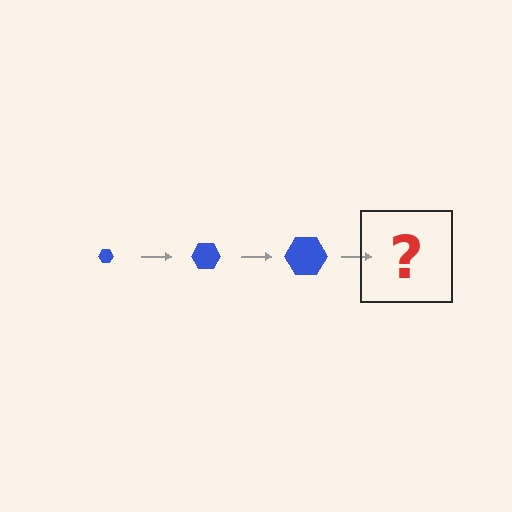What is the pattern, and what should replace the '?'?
The pattern is that the hexagon gets progressively larger each step. The '?' should be a blue hexagon, larger than the previous one.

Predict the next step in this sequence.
The next step is a blue hexagon, larger than the previous one.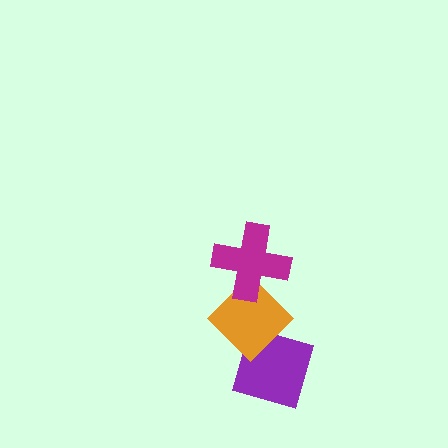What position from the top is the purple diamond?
The purple diamond is 3rd from the top.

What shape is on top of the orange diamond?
The magenta cross is on top of the orange diamond.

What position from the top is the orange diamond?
The orange diamond is 2nd from the top.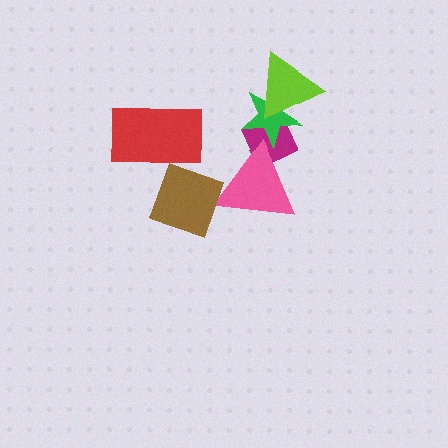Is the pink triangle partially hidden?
No, no other shape covers it.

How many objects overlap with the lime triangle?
2 objects overlap with the lime triangle.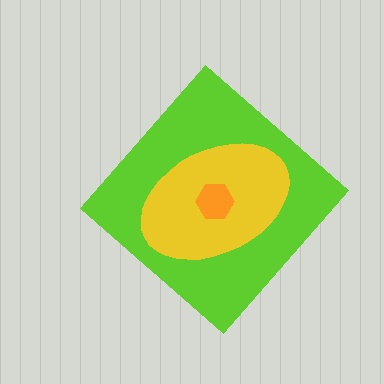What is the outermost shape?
The lime diamond.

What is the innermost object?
The orange hexagon.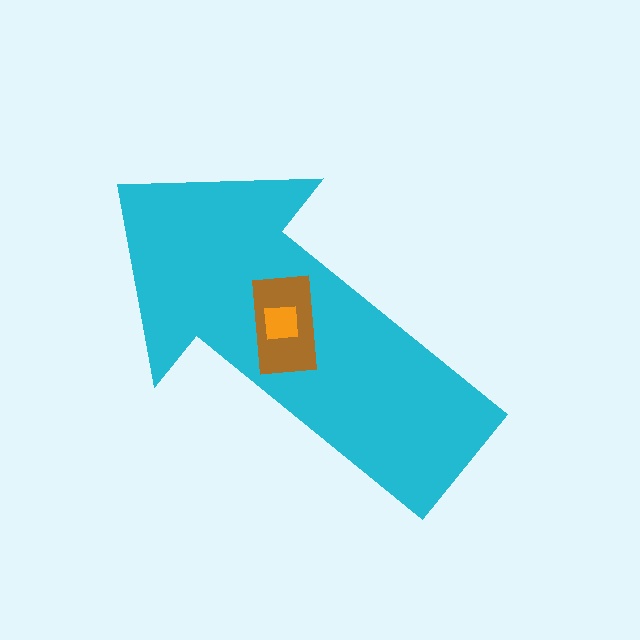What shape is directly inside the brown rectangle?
The orange square.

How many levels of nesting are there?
3.